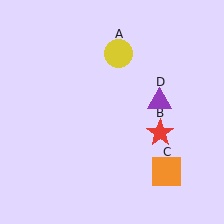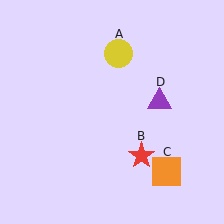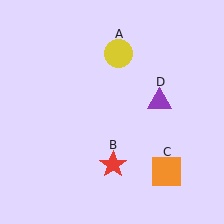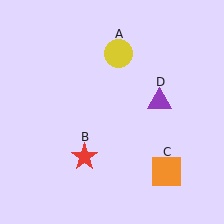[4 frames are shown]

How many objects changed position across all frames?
1 object changed position: red star (object B).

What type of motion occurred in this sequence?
The red star (object B) rotated clockwise around the center of the scene.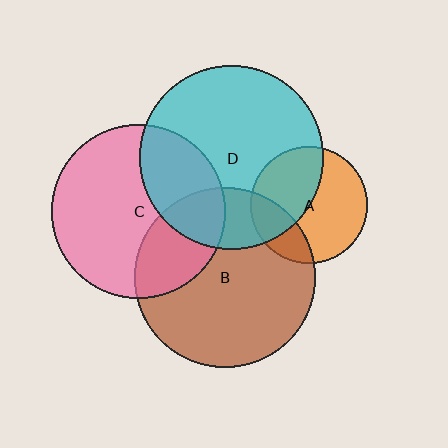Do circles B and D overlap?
Yes.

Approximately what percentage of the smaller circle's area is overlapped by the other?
Approximately 25%.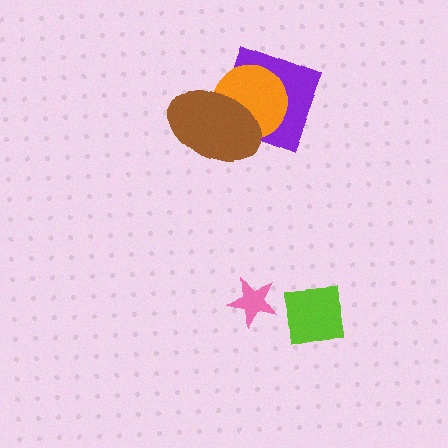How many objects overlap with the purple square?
2 objects overlap with the purple square.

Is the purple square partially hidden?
Yes, it is partially covered by another shape.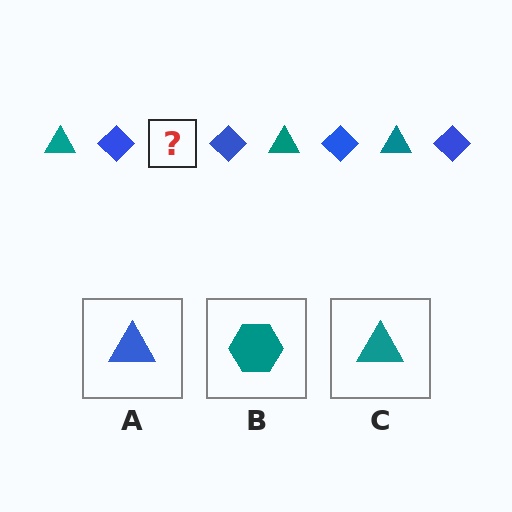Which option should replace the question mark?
Option C.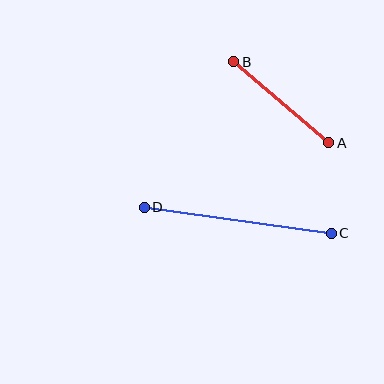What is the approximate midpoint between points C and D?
The midpoint is at approximately (238, 220) pixels.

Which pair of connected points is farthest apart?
Points C and D are farthest apart.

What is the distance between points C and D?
The distance is approximately 189 pixels.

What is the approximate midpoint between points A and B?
The midpoint is at approximately (281, 102) pixels.